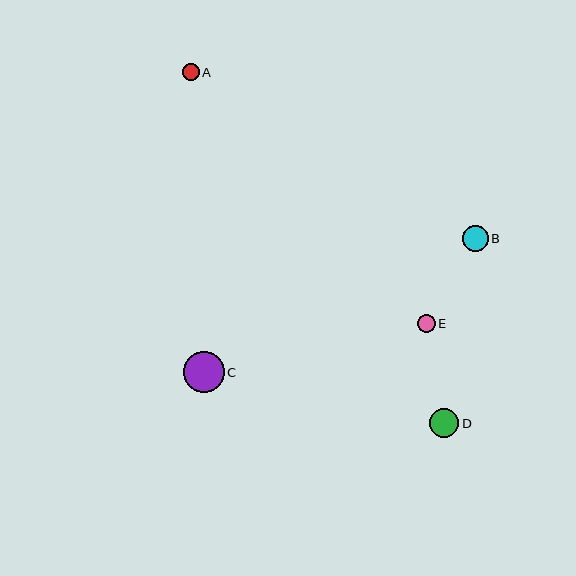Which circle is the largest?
Circle C is the largest with a size of approximately 41 pixels.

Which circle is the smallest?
Circle A is the smallest with a size of approximately 17 pixels.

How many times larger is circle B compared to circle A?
Circle B is approximately 1.6 times the size of circle A.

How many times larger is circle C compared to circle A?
Circle C is approximately 2.5 times the size of circle A.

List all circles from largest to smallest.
From largest to smallest: C, D, B, E, A.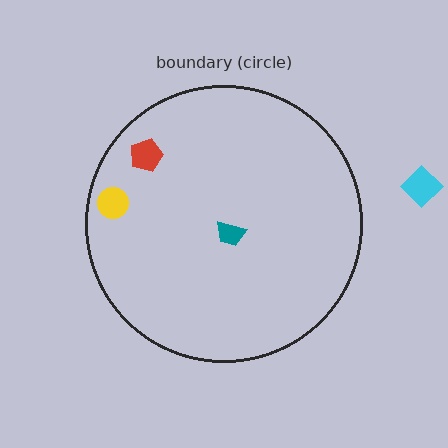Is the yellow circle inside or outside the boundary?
Inside.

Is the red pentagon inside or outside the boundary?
Inside.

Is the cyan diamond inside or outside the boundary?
Outside.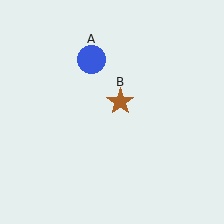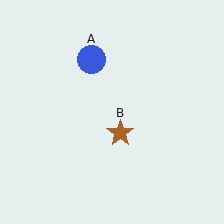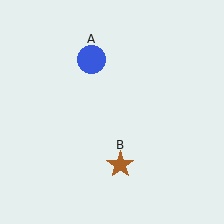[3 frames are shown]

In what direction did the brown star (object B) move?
The brown star (object B) moved down.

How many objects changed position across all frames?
1 object changed position: brown star (object B).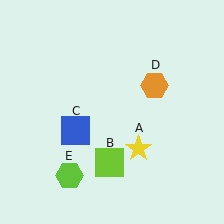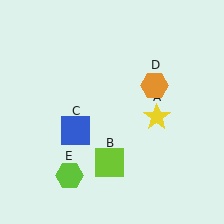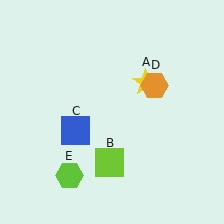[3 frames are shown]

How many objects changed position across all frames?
1 object changed position: yellow star (object A).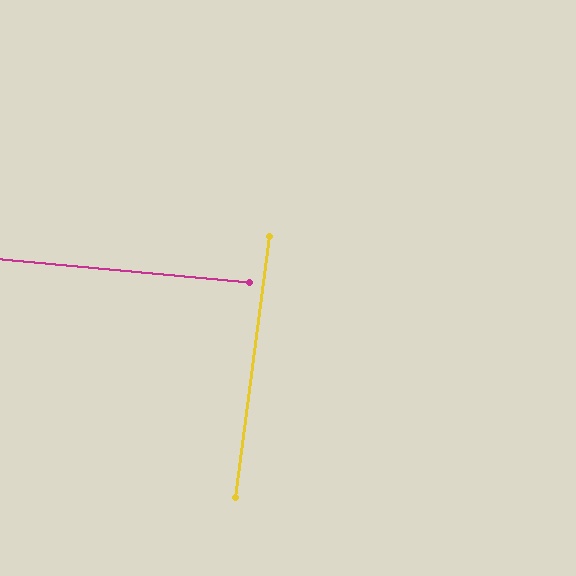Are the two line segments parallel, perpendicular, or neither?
Perpendicular — they meet at approximately 88°.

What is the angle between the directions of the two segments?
Approximately 88 degrees.